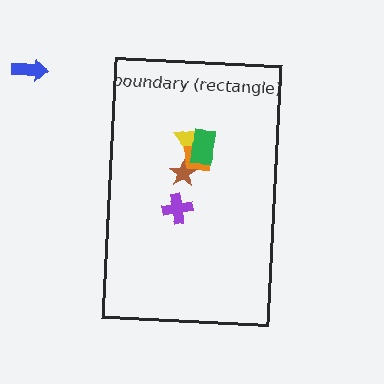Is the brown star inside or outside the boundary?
Inside.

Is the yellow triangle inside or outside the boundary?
Inside.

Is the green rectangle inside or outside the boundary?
Inside.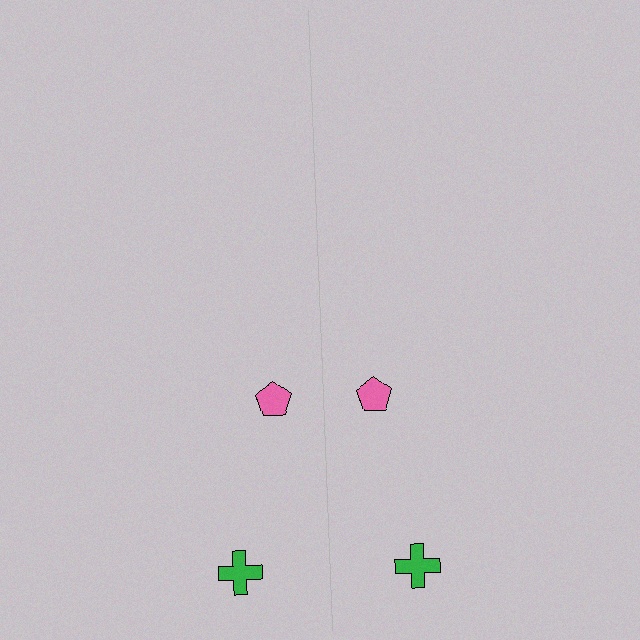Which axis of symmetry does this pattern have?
The pattern has a vertical axis of symmetry running through the center of the image.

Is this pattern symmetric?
Yes, this pattern has bilateral (reflection) symmetry.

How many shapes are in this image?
There are 4 shapes in this image.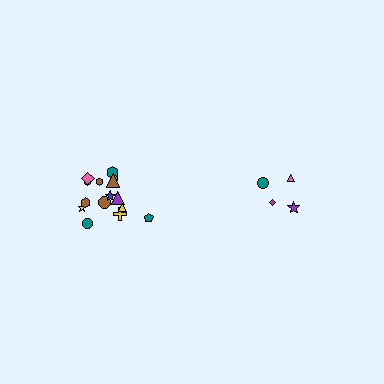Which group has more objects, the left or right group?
The left group.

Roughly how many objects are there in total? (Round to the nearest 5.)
Roughly 20 objects in total.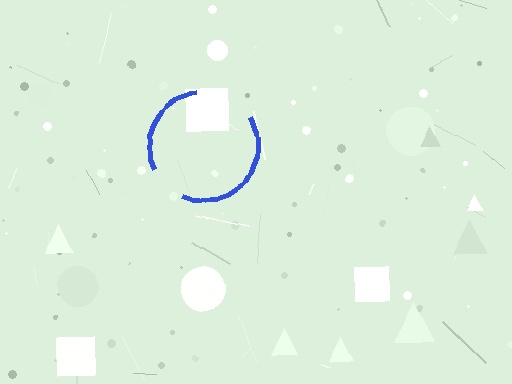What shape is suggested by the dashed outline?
The dashed outline suggests a circle.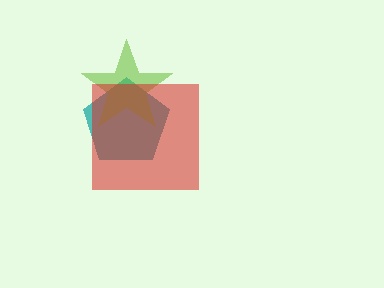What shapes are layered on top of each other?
The layered shapes are: a teal pentagon, a lime star, a red square.